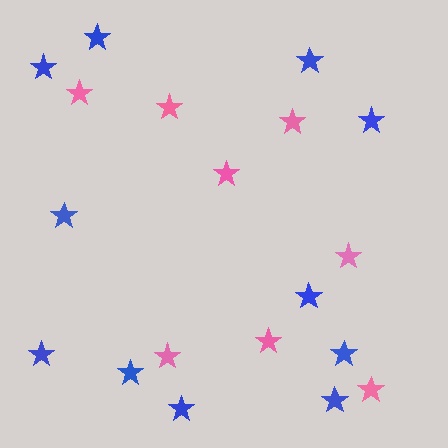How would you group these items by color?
There are 2 groups: one group of blue stars (11) and one group of pink stars (8).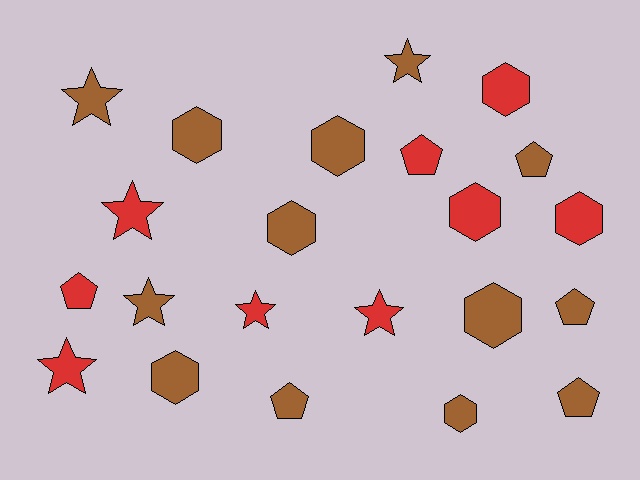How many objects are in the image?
There are 22 objects.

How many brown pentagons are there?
There are 4 brown pentagons.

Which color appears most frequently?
Brown, with 13 objects.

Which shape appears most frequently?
Hexagon, with 9 objects.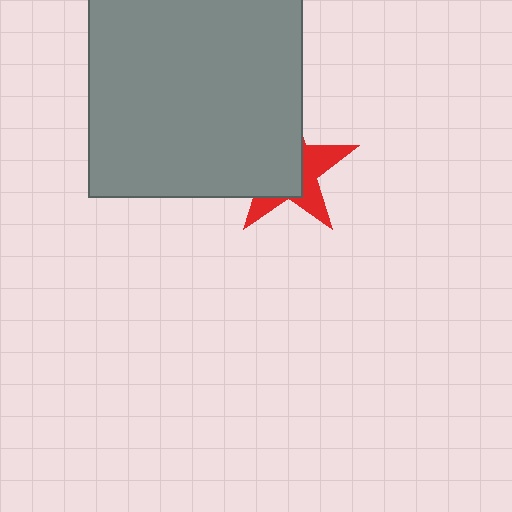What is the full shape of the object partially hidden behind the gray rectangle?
The partially hidden object is a red star.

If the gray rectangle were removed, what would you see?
You would see the complete red star.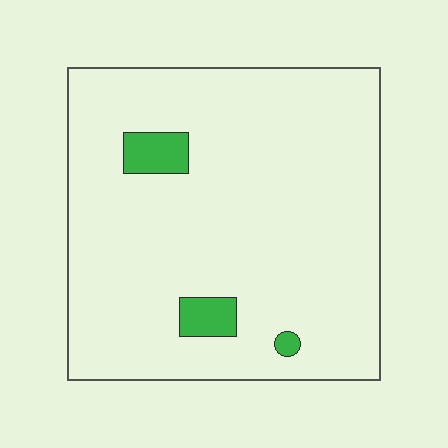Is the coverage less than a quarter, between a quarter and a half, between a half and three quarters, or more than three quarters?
Less than a quarter.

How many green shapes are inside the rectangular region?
3.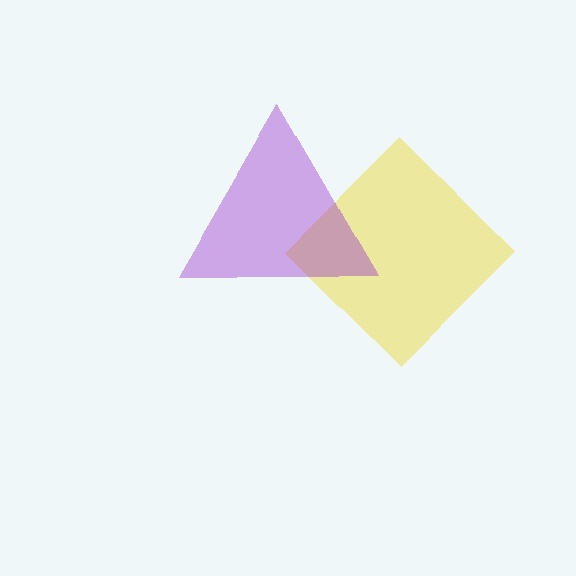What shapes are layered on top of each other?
The layered shapes are: a yellow diamond, a purple triangle.